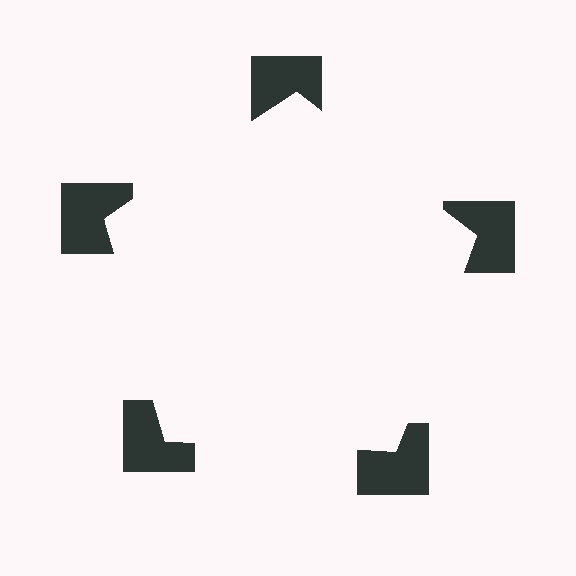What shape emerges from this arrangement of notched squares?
An illusory pentagon — its edges are inferred from the aligned wedge cuts in the notched squares, not physically drawn.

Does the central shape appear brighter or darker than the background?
It typically appears slightly brighter than the background, even though no actual brightness change is drawn.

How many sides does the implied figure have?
5 sides.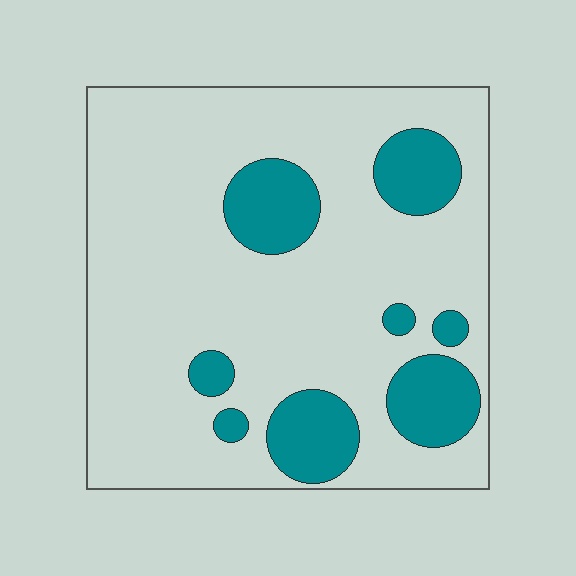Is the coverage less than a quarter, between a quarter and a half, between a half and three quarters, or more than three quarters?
Less than a quarter.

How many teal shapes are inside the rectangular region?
8.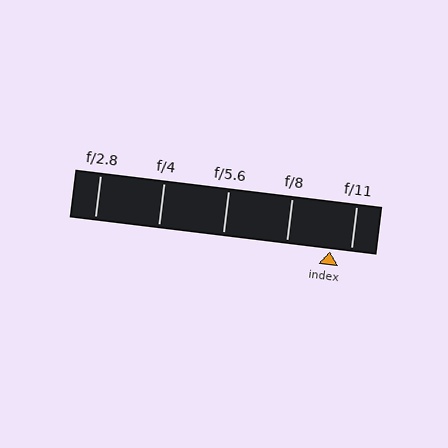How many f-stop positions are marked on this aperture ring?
There are 5 f-stop positions marked.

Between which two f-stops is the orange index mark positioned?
The index mark is between f/8 and f/11.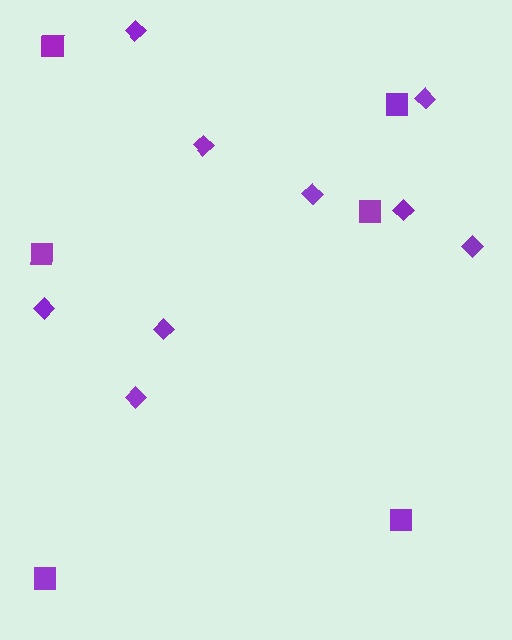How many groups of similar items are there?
There are 2 groups: one group of squares (6) and one group of diamonds (9).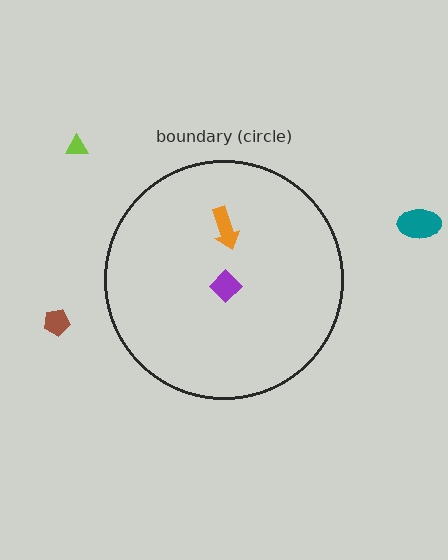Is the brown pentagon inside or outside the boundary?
Outside.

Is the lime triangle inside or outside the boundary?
Outside.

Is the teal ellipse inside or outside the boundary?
Outside.